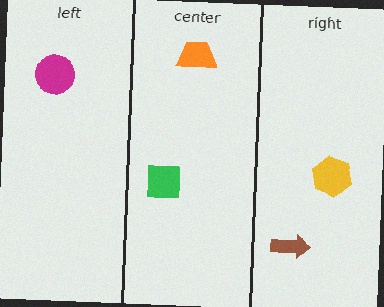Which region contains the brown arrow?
The right region.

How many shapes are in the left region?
1.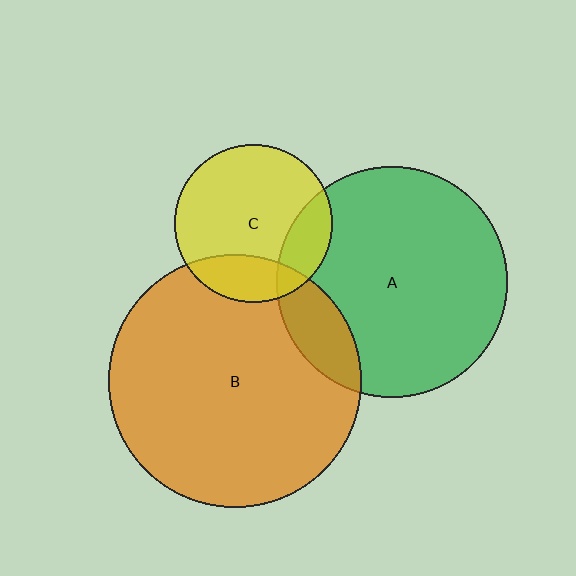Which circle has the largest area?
Circle B (orange).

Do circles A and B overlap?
Yes.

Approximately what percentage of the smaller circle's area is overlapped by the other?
Approximately 15%.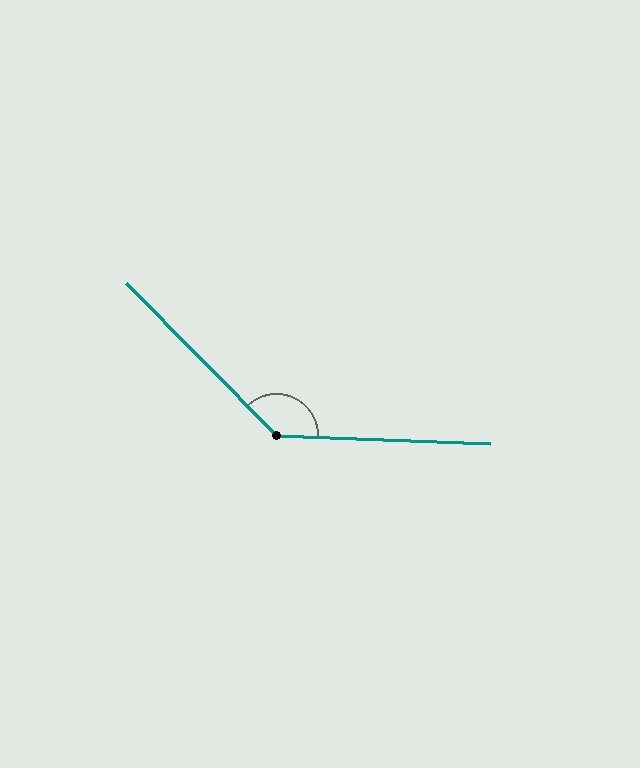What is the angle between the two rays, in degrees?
Approximately 137 degrees.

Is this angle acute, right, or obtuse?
It is obtuse.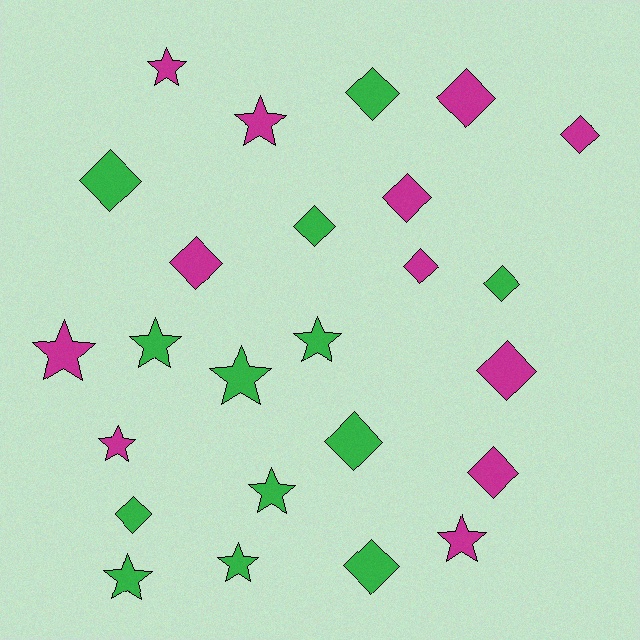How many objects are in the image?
There are 25 objects.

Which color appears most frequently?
Green, with 13 objects.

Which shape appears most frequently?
Diamond, with 14 objects.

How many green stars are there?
There are 6 green stars.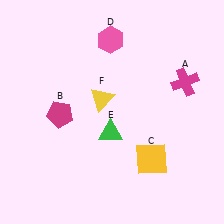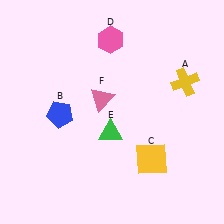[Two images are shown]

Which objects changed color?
A changed from magenta to yellow. B changed from magenta to blue. F changed from yellow to pink.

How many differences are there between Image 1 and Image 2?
There are 3 differences between the two images.